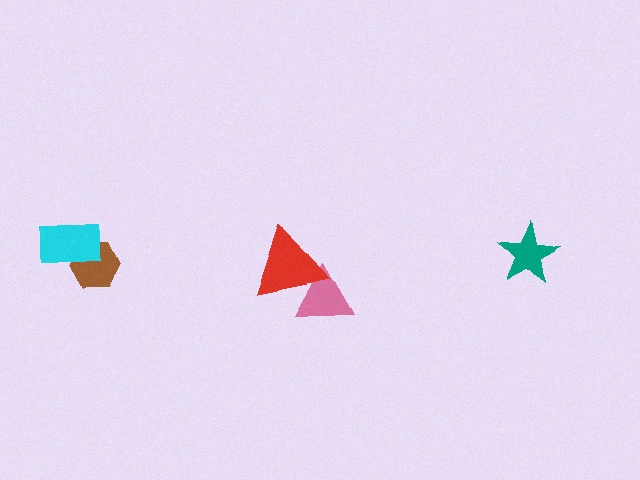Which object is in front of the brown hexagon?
The cyan rectangle is in front of the brown hexagon.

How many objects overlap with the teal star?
0 objects overlap with the teal star.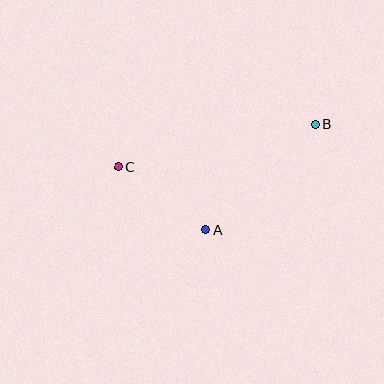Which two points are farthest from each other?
Points B and C are farthest from each other.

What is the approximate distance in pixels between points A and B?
The distance between A and B is approximately 152 pixels.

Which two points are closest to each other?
Points A and C are closest to each other.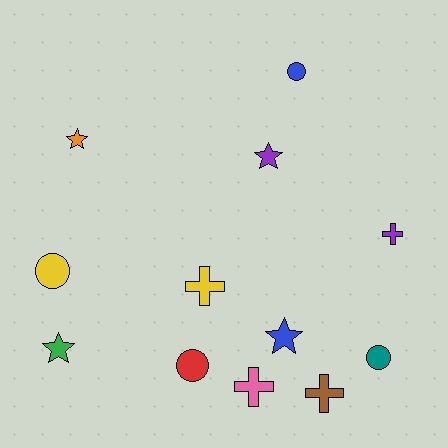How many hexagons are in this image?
There are no hexagons.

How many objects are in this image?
There are 12 objects.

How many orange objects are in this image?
There is 1 orange object.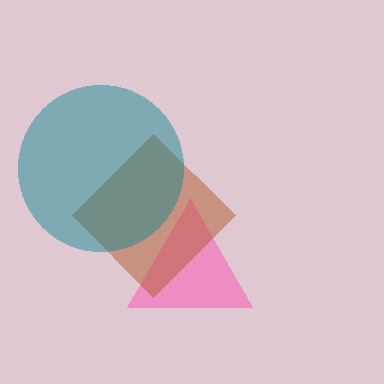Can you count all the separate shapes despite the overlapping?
Yes, there are 3 separate shapes.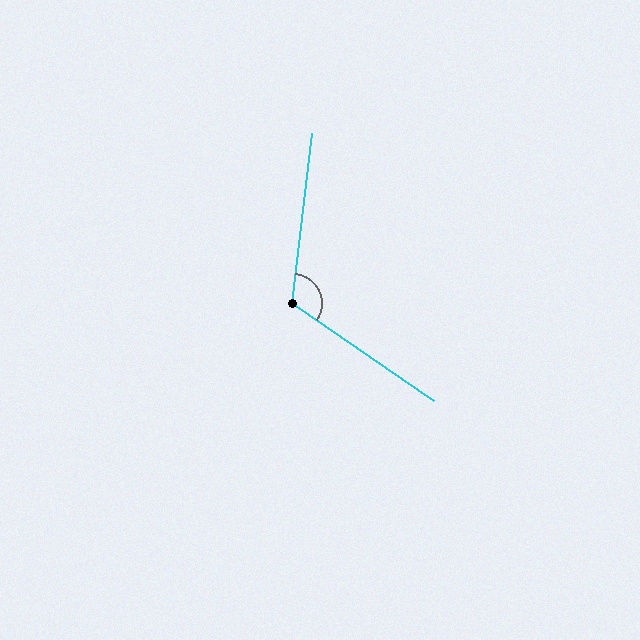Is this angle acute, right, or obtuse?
It is obtuse.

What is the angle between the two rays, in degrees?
Approximately 118 degrees.